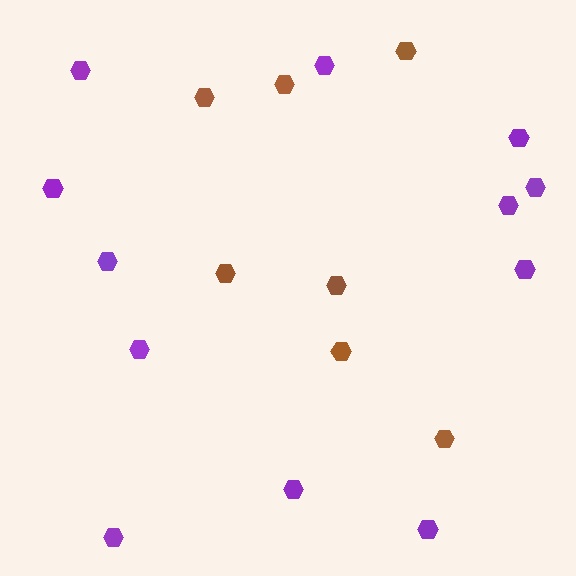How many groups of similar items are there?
There are 2 groups: one group of purple hexagons (12) and one group of brown hexagons (7).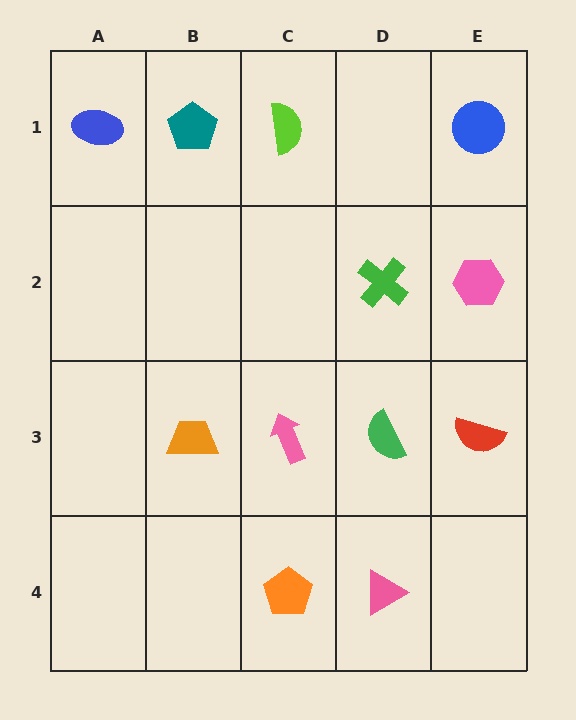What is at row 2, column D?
A green cross.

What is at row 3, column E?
A red semicircle.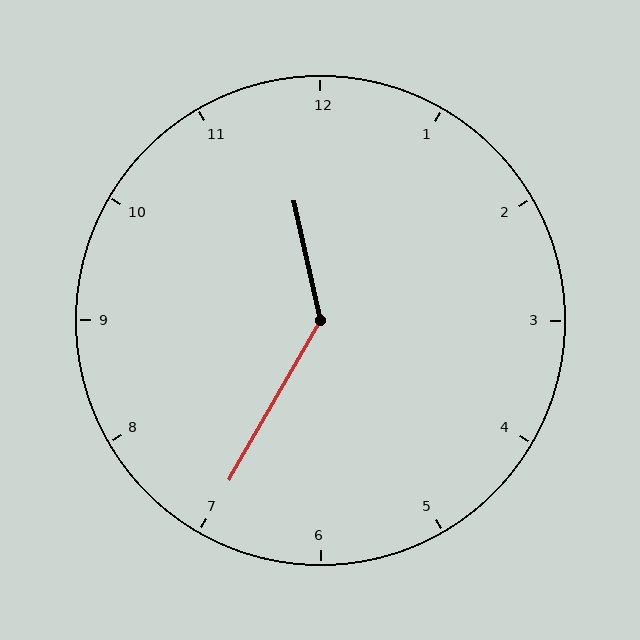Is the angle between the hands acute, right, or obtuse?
It is obtuse.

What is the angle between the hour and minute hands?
Approximately 138 degrees.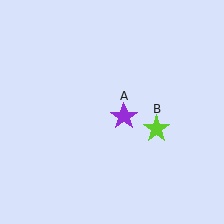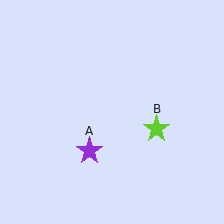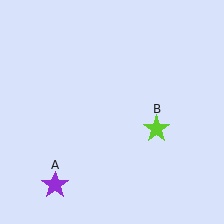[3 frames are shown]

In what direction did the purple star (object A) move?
The purple star (object A) moved down and to the left.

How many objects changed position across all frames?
1 object changed position: purple star (object A).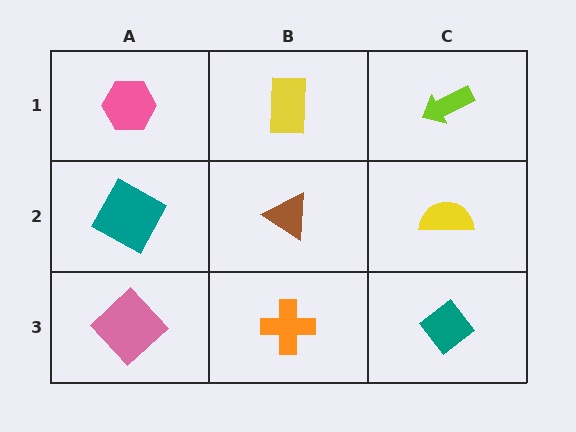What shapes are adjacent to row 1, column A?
A teal square (row 2, column A), a yellow rectangle (row 1, column B).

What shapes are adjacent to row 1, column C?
A yellow semicircle (row 2, column C), a yellow rectangle (row 1, column B).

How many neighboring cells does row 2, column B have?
4.